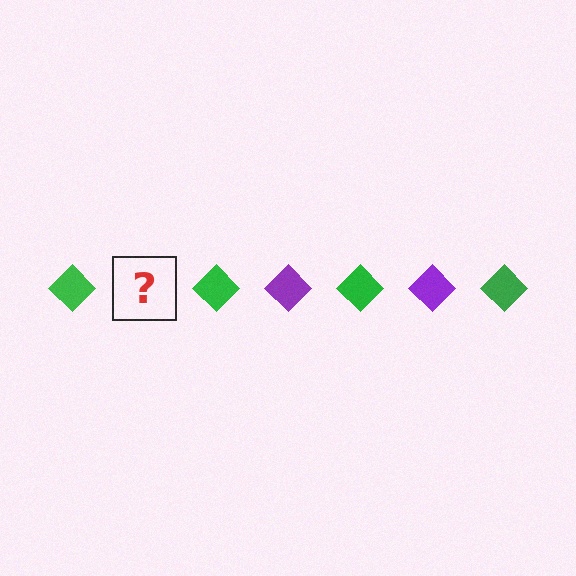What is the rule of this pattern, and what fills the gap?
The rule is that the pattern cycles through green, purple diamonds. The gap should be filled with a purple diamond.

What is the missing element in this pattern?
The missing element is a purple diamond.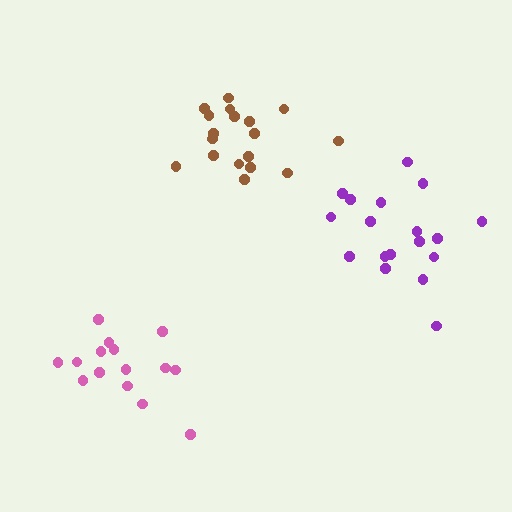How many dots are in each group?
Group 1: 18 dots, Group 2: 18 dots, Group 3: 15 dots (51 total).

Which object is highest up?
The brown cluster is topmost.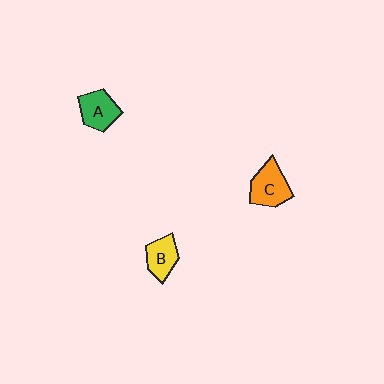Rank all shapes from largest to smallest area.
From largest to smallest: C (orange), A (green), B (yellow).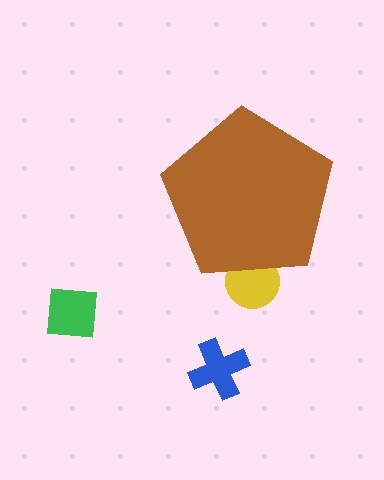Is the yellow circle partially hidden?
Yes, the yellow circle is partially hidden behind the brown pentagon.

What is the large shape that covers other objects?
A brown pentagon.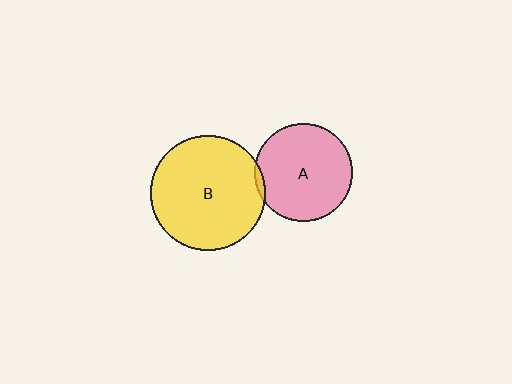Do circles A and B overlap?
Yes.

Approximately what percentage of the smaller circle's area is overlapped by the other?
Approximately 5%.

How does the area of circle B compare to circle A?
Approximately 1.4 times.